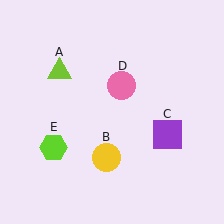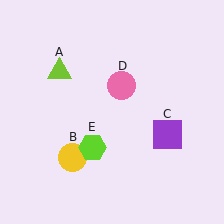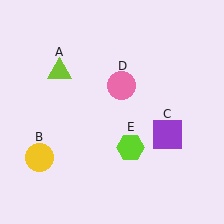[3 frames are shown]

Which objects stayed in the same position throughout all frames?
Lime triangle (object A) and purple square (object C) and pink circle (object D) remained stationary.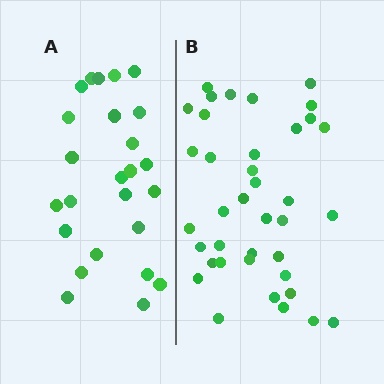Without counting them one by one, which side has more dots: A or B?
Region B (the right region) has more dots.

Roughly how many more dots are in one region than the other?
Region B has approximately 15 more dots than region A.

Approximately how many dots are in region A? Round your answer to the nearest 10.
About 20 dots. (The exact count is 25, which rounds to 20.)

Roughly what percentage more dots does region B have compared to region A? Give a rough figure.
About 50% more.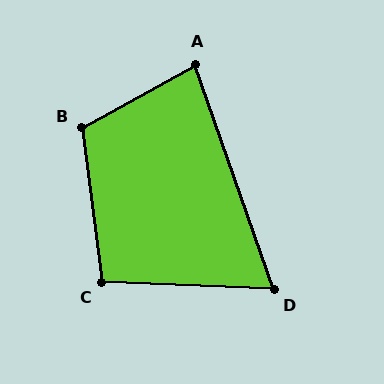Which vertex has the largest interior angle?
B, at approximately 112 degrees.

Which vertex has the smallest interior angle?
D, at approximately 68 degrees.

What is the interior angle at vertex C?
Approximately 100 degrees (obtuse).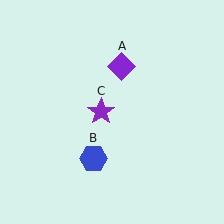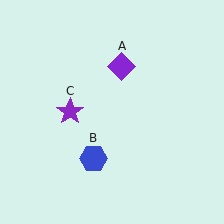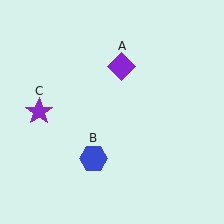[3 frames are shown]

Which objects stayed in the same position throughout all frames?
Purple diamond (object A) and blue hexagon (object B) remained stationary.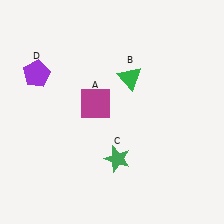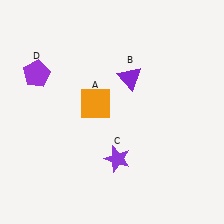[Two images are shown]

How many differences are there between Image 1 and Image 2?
There are 3 differences between the two images.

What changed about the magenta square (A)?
In Image 1, A is magenta. In Image 2, it changed to orange.